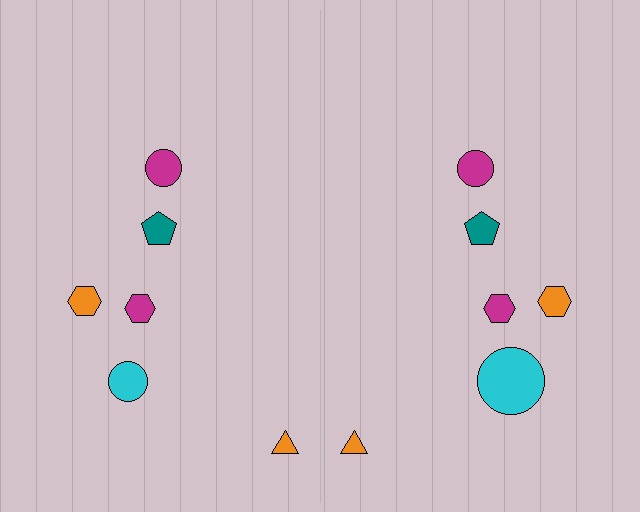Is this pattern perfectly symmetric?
No, the pattern is not perfectly symmetric. The cyan circle on the right side has a different size than its mirror counterpart.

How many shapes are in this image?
There are 12 shapes in this image.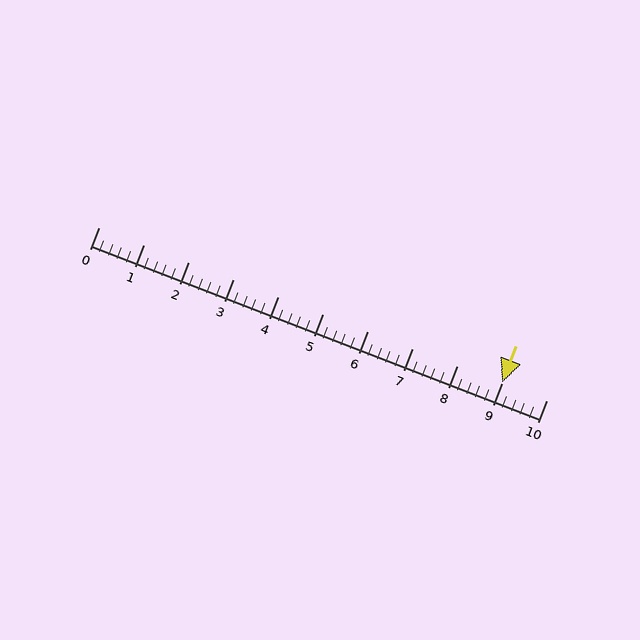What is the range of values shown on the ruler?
The ruler shows values from 0 to 10.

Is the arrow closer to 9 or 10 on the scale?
The arrow is closer to 9.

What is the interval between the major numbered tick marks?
The major tick marks are spaced 1 units apart.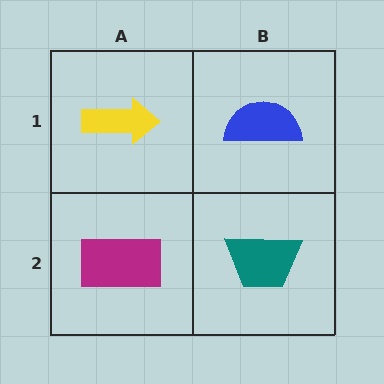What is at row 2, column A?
A magenta rectangle.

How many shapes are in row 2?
2 shapes.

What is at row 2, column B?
A teal trapezoid.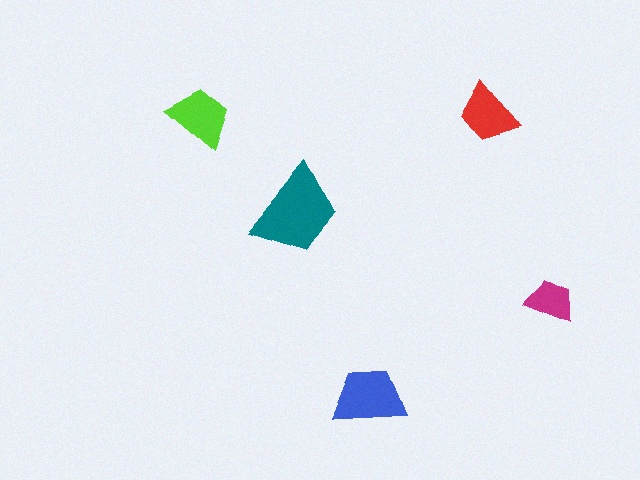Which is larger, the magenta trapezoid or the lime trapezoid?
The lime one.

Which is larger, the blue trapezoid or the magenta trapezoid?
The blue one.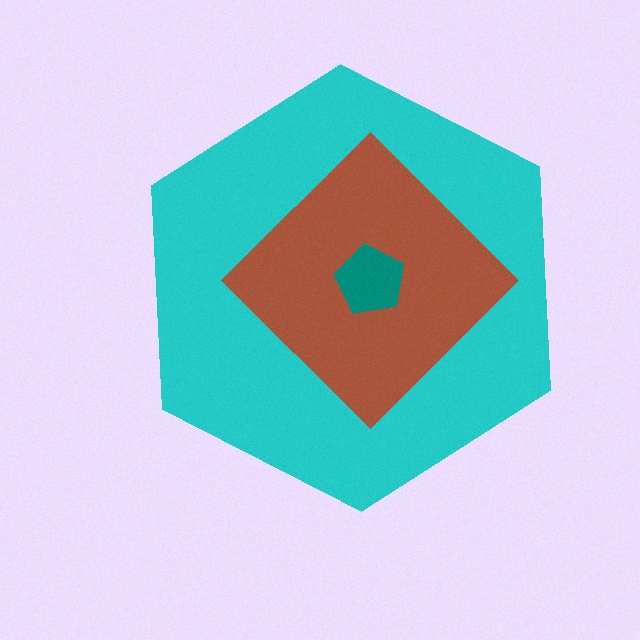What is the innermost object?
The teal pentagon.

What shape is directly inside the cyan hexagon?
The brown diamond.